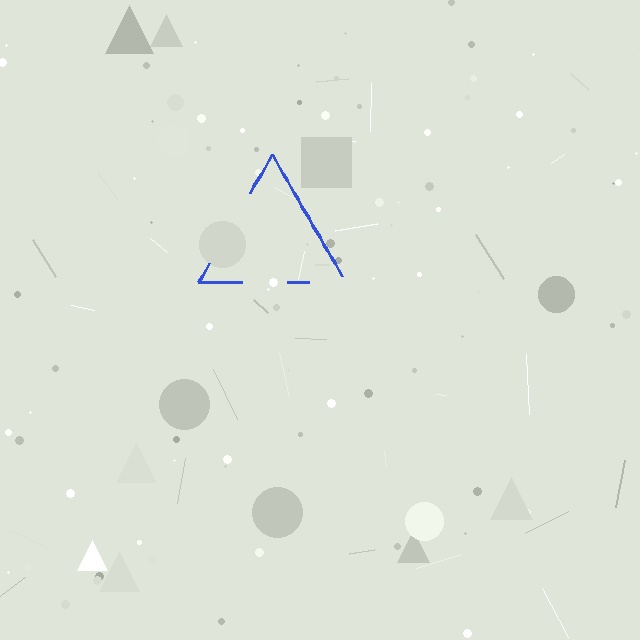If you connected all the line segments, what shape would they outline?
They would outline a triangle.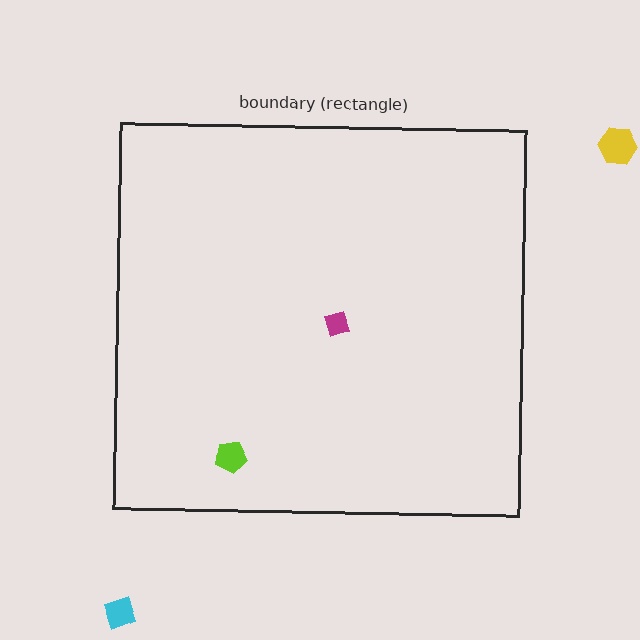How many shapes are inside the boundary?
2 inside, 2 outside.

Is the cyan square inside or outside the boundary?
Outside.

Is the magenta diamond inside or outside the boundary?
Inside.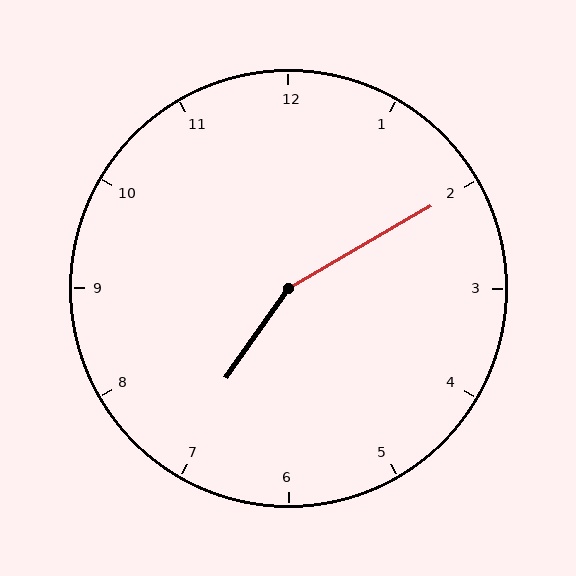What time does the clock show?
7:10.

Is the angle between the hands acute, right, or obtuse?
It is obtuse.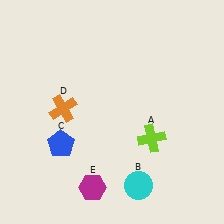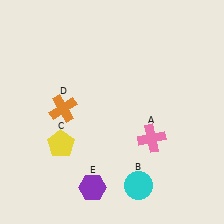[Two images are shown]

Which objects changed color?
A changed from lime to pink. C changed from blue to yellow. E changed from magenta to purple.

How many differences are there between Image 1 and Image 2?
There are 3 differences between the two images.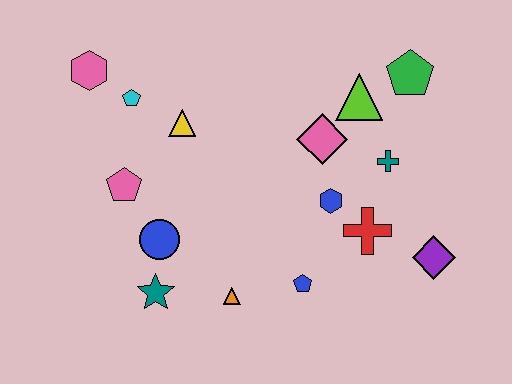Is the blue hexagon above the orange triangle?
Yes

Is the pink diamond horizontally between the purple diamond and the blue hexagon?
No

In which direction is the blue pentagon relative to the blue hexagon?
The blue pentagon is below the blue hexagon.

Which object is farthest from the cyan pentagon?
The purple diamond is farthest from the cyan pentagon.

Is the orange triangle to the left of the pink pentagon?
No